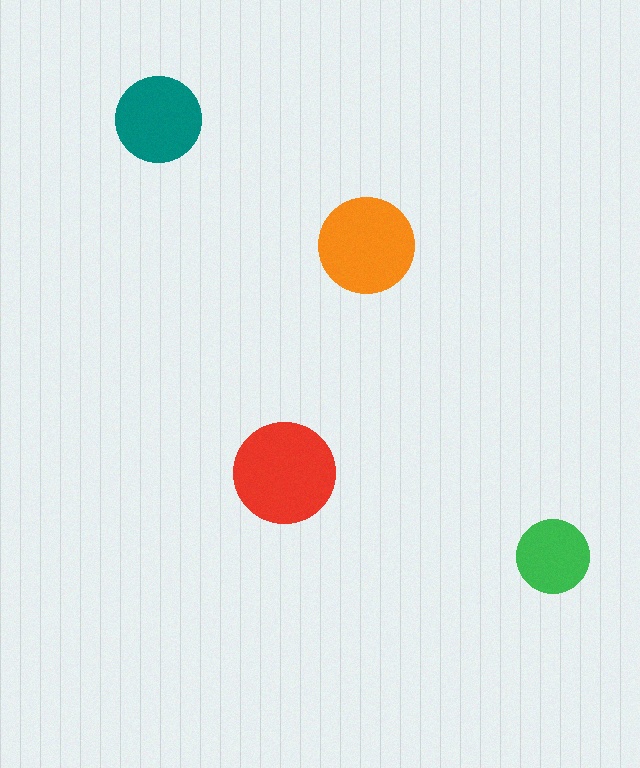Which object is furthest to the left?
The teal circle is leftmost.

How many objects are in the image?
There are 4 objects in the image.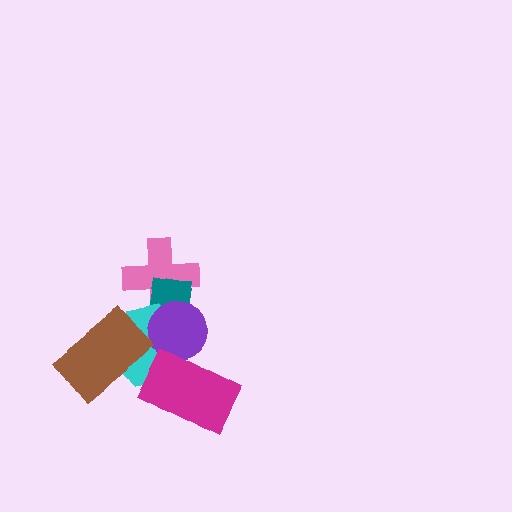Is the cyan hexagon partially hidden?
Yes, it is partially covered by another shape.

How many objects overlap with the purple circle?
4 objects overlap with the purple circle.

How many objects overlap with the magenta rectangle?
2 objects overlap with the magenta rectangle.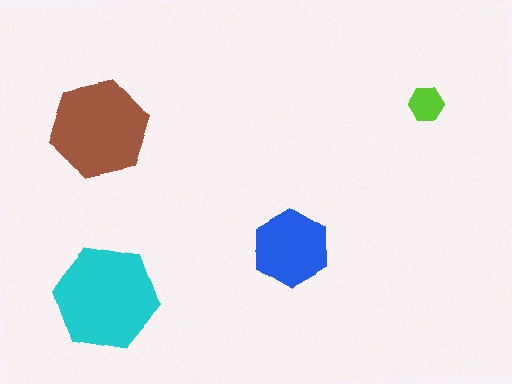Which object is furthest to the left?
The cyan hexagon is leftmost.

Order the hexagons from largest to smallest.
the cyan one, the brown one, the blue one, the lime one.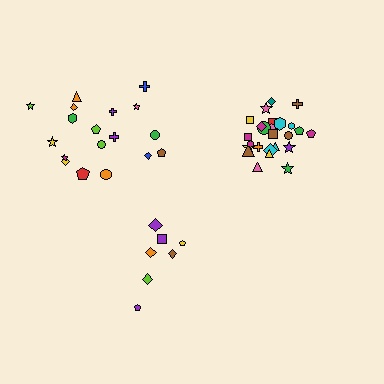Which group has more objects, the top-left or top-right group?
The top-right group.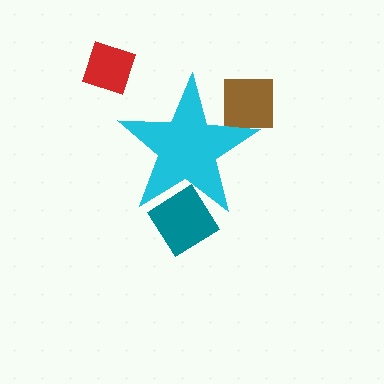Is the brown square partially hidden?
Yes, the brown square is partially hidden behind the cyan star.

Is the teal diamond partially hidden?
Yes, the teal diamond is partially hidden behind the cyan star.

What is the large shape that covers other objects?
A cyan star.